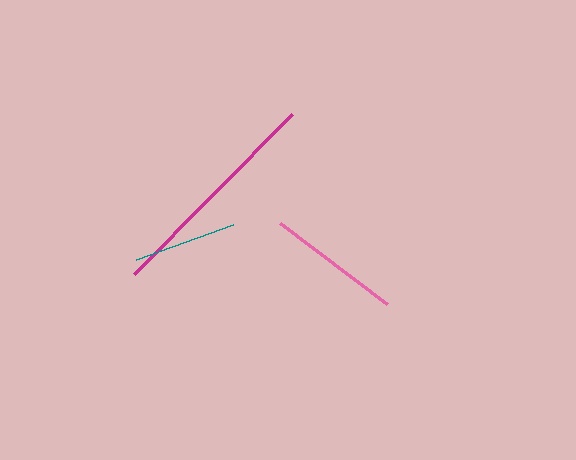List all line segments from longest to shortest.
From longest to shortest: magenta, pink, teal.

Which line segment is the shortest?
The teal line is the shortest at approximately 103 pixels.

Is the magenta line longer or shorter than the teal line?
The magenta line is longer than the teal line.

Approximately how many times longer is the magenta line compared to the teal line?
The magenta line is approximately 2.2 times the length of the teal line.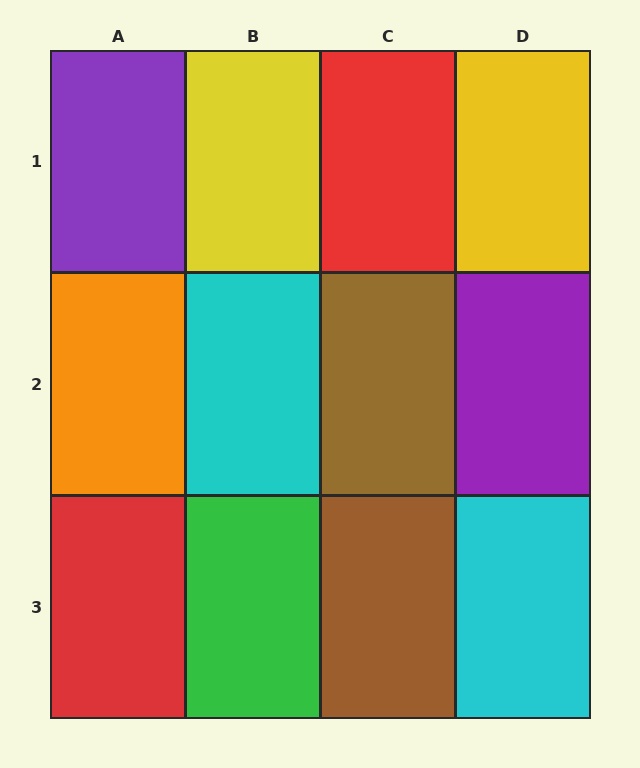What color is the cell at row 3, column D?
Cyan.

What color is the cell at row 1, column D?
Yellow.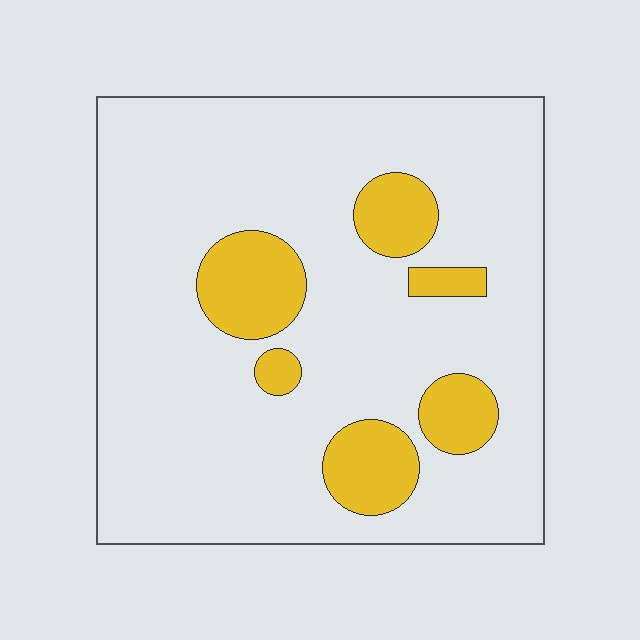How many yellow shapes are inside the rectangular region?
6.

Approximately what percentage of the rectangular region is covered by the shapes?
Approximately 15%.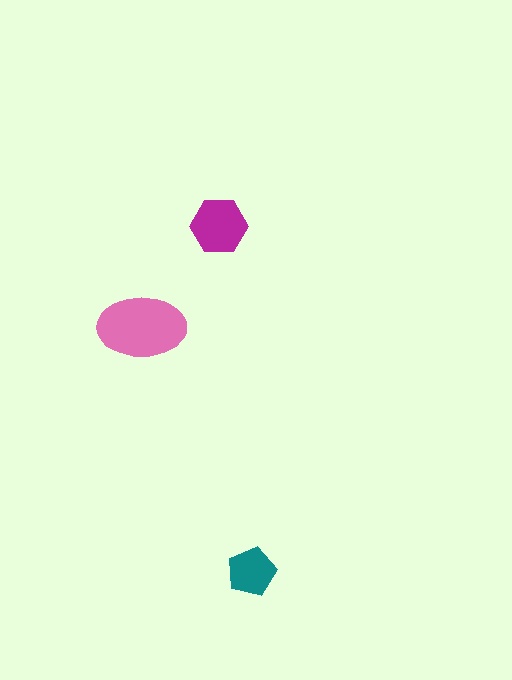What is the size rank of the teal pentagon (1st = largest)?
3rd.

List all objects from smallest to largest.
The teal pentagon, the magenta hexagon, the pink ellipse.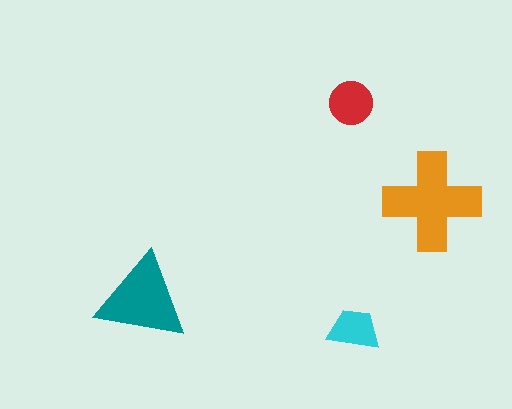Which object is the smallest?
The cyan trapezoid.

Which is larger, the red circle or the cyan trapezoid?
The red circle.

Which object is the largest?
The orange cross.